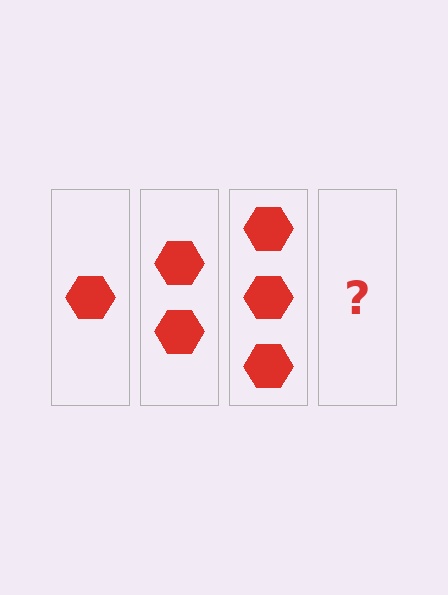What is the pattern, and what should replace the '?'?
The pattern is that each step adds one more hexagon. The '?' should be 4 hexagons.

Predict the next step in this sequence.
The next step is 4 hexagons.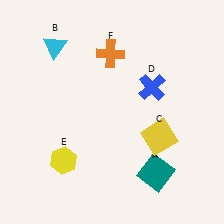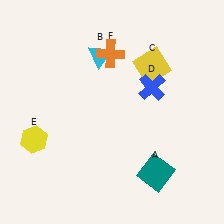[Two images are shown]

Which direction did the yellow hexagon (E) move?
The yellow hexagon (E) moved left.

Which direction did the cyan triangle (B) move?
The cyan triangle (B) moved right.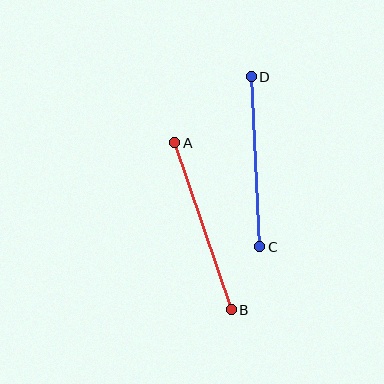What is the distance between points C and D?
The distance is approximately 170 pixels.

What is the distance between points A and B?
The distance is approximately 176 pixels.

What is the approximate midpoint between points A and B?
The midpoint is at approximately (203, 226) pixels.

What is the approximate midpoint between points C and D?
The midpoint is at approximately (256, 162) pixels.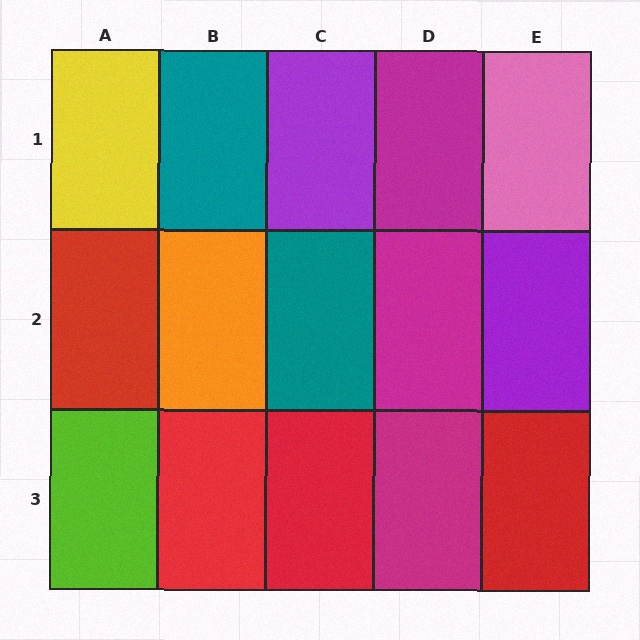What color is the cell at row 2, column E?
Purple.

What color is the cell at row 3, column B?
Red.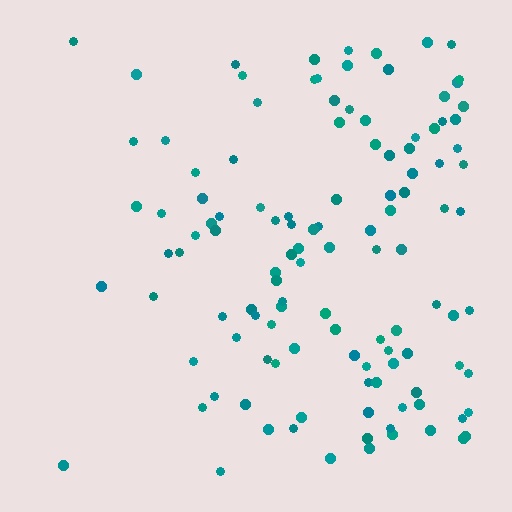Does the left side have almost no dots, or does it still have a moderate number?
Still a moderate number, just noticeably fewer than the right.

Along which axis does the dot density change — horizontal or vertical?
Horizontal.